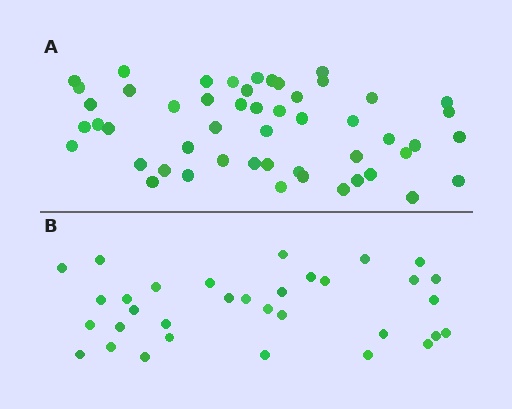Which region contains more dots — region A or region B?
Region A (the top region) has more dots.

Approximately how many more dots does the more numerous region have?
Region A has approximately 20 more dots than region B.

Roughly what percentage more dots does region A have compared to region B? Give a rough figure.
About 55% more.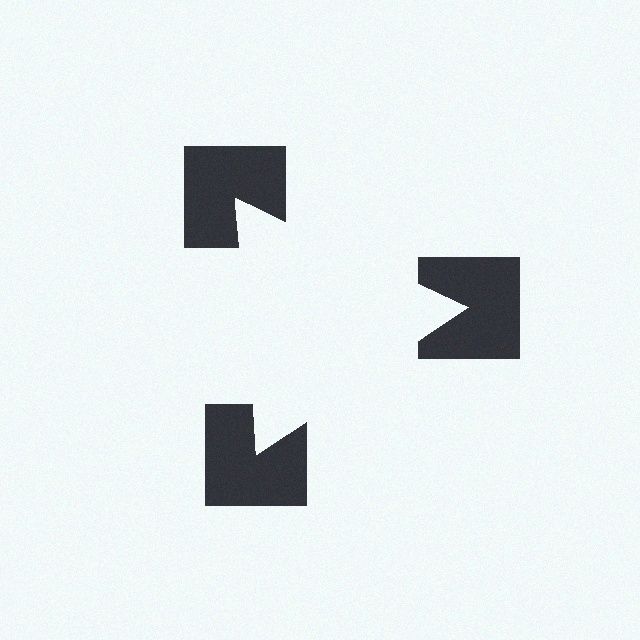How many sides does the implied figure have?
3 sides.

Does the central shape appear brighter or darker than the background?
It typically appears slightly brighter than the background, even though no actual brightness change is drawn.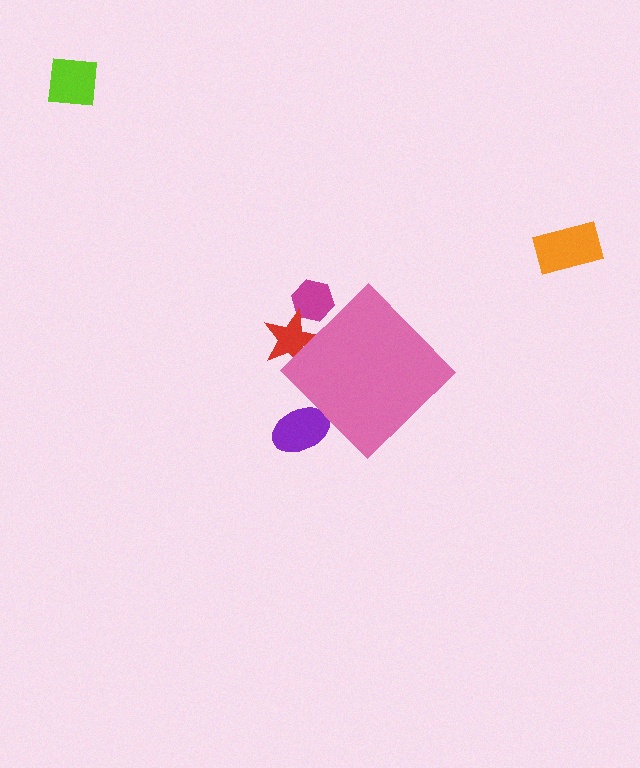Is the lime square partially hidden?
No, the lime square is fully visible.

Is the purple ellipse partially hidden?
Yes, the purple ellipse is partially hidden behind the pink diamond.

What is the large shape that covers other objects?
A pink diamond.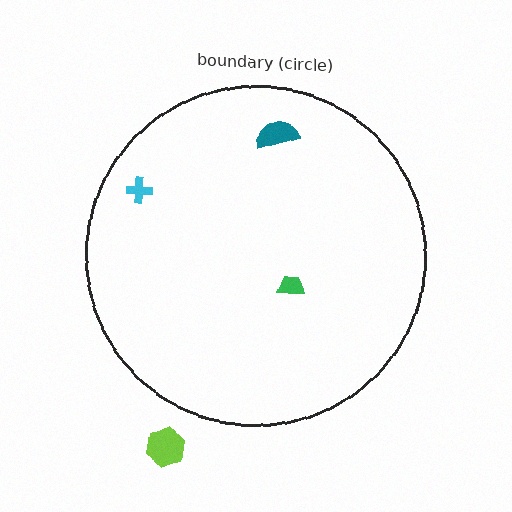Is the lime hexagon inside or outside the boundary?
Outside.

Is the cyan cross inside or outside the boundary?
Inside.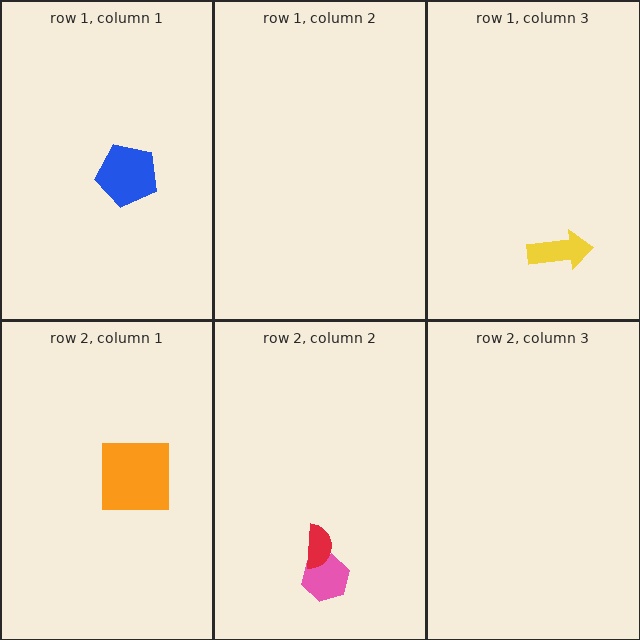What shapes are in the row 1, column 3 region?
The yellow arrow.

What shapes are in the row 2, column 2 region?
The pink hexagon, the red semicircle.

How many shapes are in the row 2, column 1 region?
1.